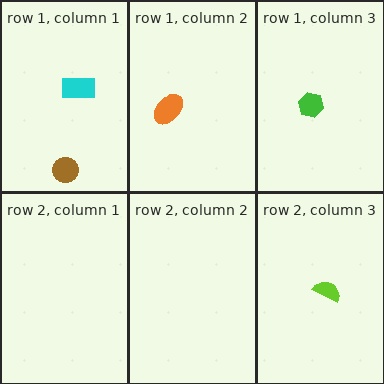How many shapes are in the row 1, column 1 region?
2.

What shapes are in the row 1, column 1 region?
The cyan rectangle, the brown circle.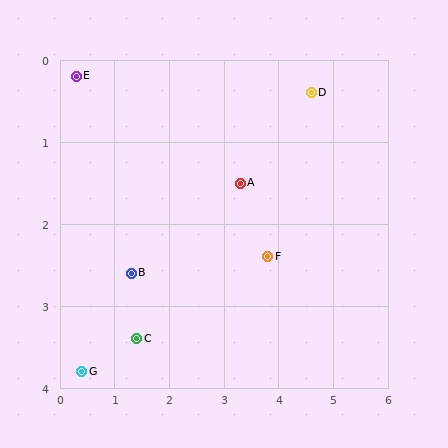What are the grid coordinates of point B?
Point B is at approximately (1.3, 2.6).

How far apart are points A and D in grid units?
Points A and D are about 1.7 grid units apart.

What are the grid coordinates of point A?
Point A is at approximately (3.3, 1.5).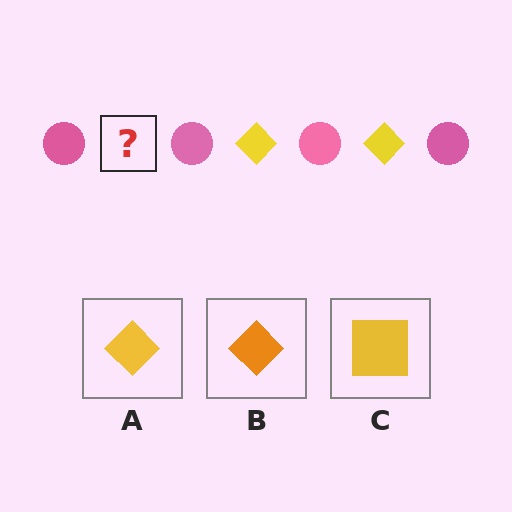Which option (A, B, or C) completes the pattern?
A.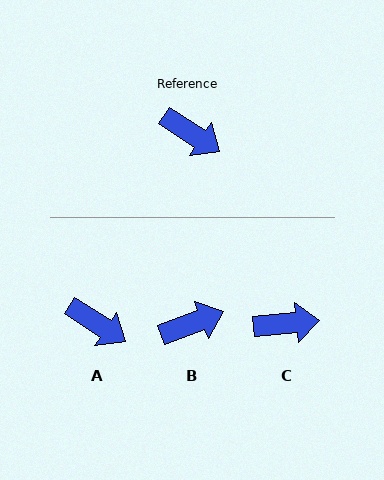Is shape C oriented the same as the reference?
No, it is off by about 38 degrees.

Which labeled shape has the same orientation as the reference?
A.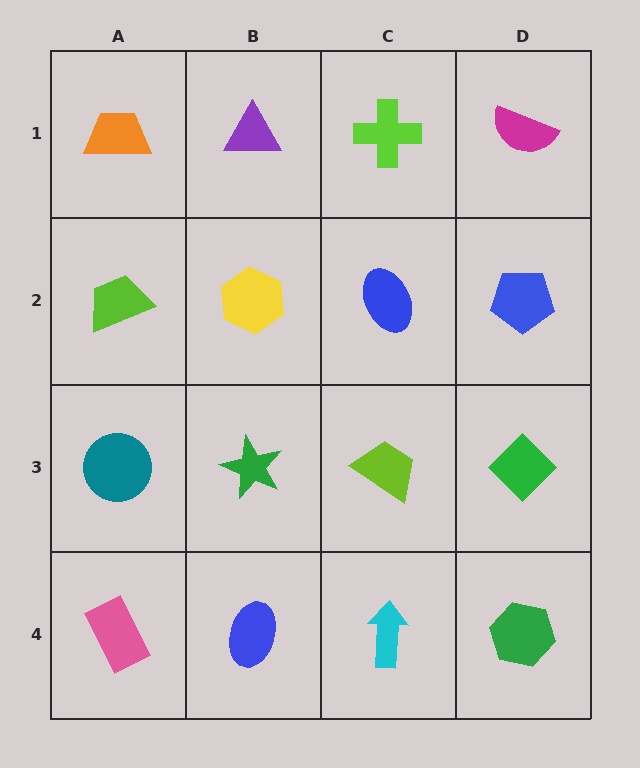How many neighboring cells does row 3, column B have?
4.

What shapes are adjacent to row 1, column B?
A yellow hexagon (row 2, column B), an orange trapezoid (row 1, column A), a lime cross (row 1, column C).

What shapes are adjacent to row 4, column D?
A green diamond (row 3, column D), a cyan arrow (row 4, column C).